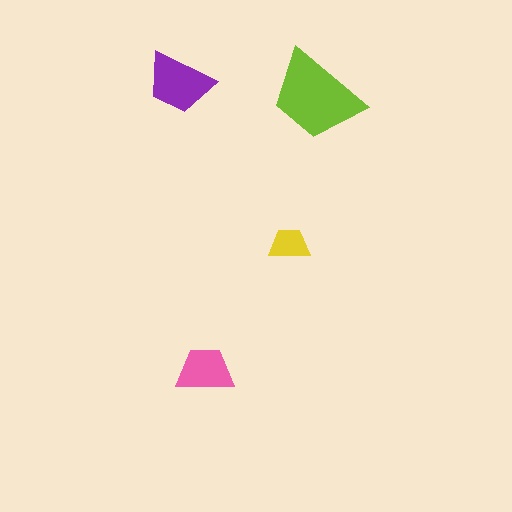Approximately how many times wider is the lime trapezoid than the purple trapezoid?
About 1.5 times wider.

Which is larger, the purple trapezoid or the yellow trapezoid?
The purple one.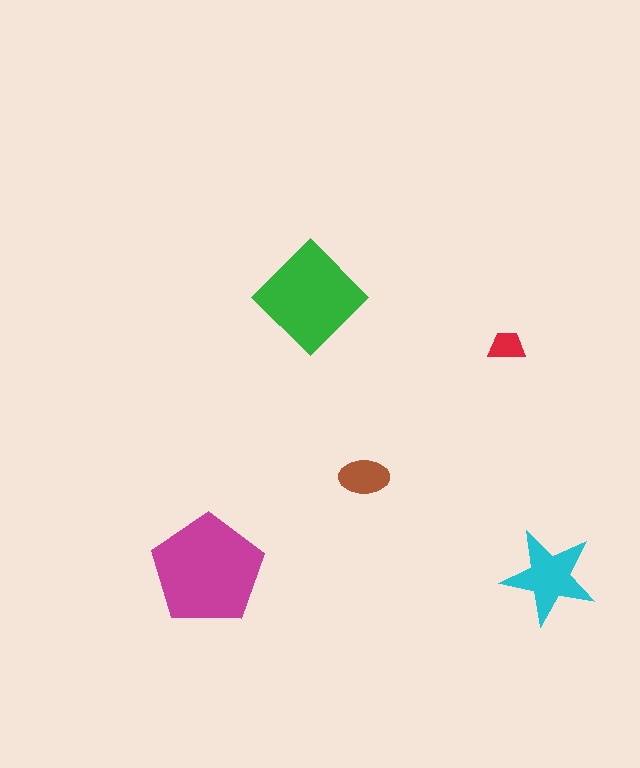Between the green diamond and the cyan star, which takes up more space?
The green diamond.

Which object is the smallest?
The red trapezoid.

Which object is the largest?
The magenta pentagon.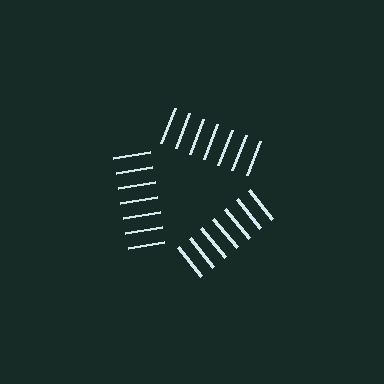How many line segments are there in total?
21 — 7 along each of the 3 edges.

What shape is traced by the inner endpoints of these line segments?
An illusory triangle — the line segments terminate on its edges but no continuous stroke is drawn.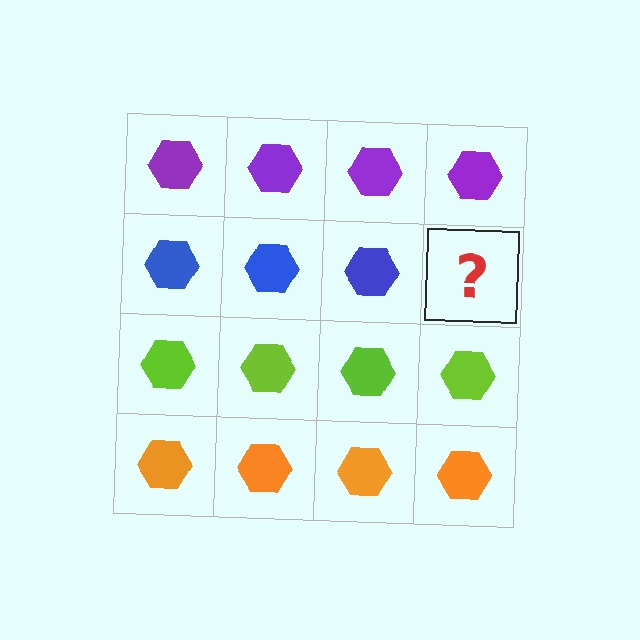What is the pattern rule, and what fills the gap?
The rule is that each row has a consistent color. The gap should be filled with a blue hexagon.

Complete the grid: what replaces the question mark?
The question mark should be replaced with a blue hexagon.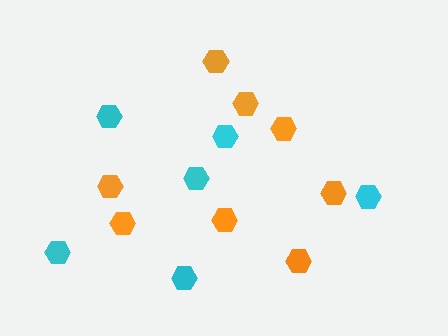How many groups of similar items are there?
There are 2 groups: one group of orange hexagons (8) and one group of cyan hexagons (6).